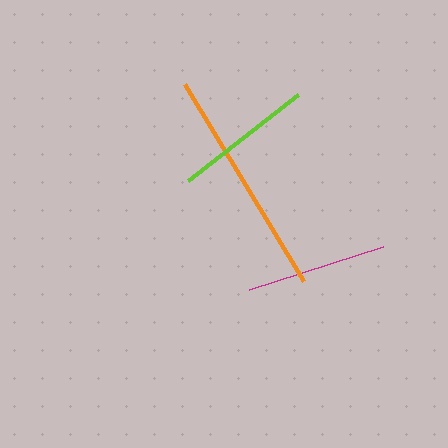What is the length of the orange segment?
The orange segment is approximately 230 pixels long.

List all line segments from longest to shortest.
From longest to shortest: orange, magenta, lime.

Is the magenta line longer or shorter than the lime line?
The magenta line is longer than the lime line.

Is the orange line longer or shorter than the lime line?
The orange line is longer than the lime line.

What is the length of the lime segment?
The lime segment is approximately 139 pixels long.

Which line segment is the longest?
The orange line is the longest at approximately 230 pixels.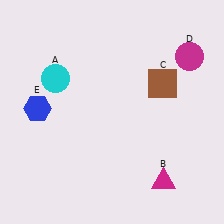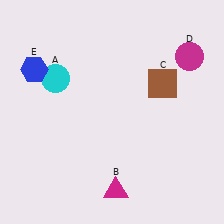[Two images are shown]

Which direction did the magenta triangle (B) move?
The magenta triangle (B) moved left.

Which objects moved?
The objects that moved are: the magenta triangle (B), the blue hexagon (E).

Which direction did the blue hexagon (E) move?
The blue hexagon (E) moved up.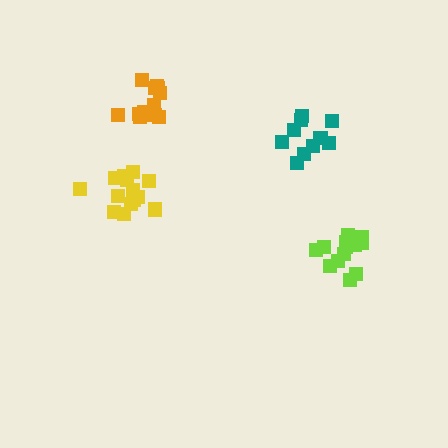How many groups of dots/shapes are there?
There are 4 groups.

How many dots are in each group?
Group 1: 12 dots, Group 2: 16 dots, Group 3: 13 dots, Group 4: 10 dots (51 total).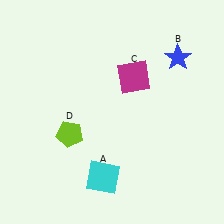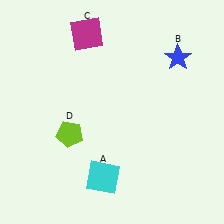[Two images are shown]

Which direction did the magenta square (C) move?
The magenta square (C) moved left.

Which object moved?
The magenta square (C) moved left.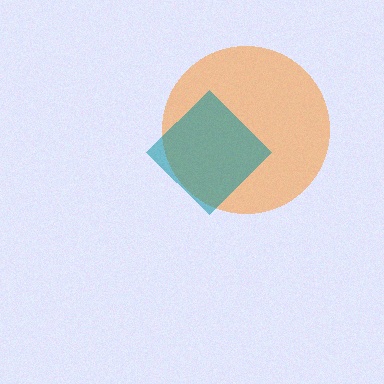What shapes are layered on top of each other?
The layered shapes are: an orange circle, a teal diamond.